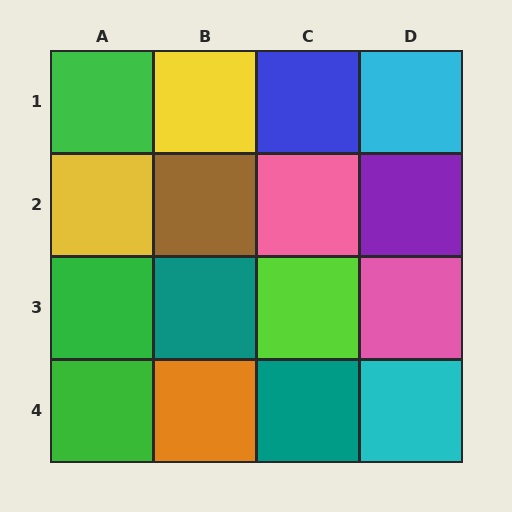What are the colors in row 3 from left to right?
Green, teal, lime, pink.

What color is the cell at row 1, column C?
Blue.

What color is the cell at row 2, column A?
Yellow.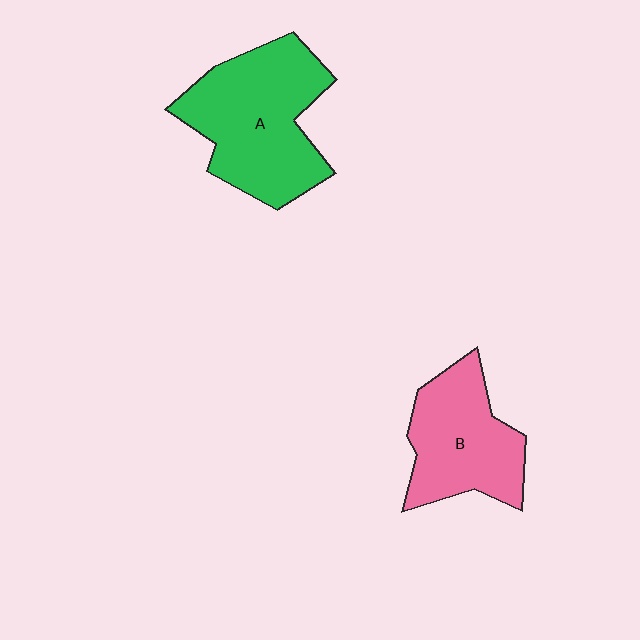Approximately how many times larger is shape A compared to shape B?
Approximately 1.3 times.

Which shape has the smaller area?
Shape B (pink).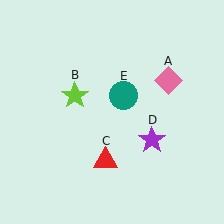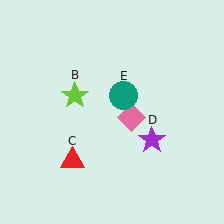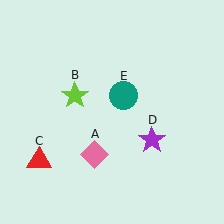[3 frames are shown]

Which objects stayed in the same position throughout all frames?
Lime star (object B) and purple star (object D) and teal circle (object E) remained stationary.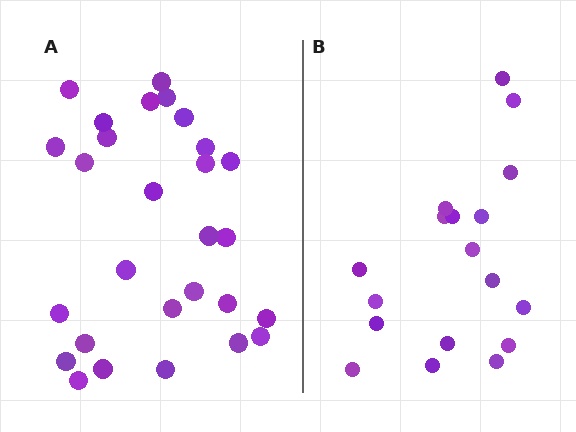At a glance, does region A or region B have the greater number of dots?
Region A (the left region) has more dots.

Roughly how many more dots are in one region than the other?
Region A has roughly 10 or so more dots than region B.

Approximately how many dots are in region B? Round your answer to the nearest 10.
About 20 dots. (The exact count is 18, which rounds to 20.)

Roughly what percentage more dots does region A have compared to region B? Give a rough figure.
About 55% more.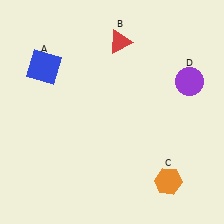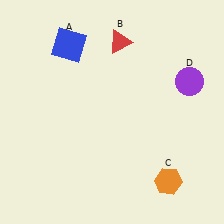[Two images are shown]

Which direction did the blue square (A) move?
The blue square (A) moved right.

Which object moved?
The blue square (A) moved right.